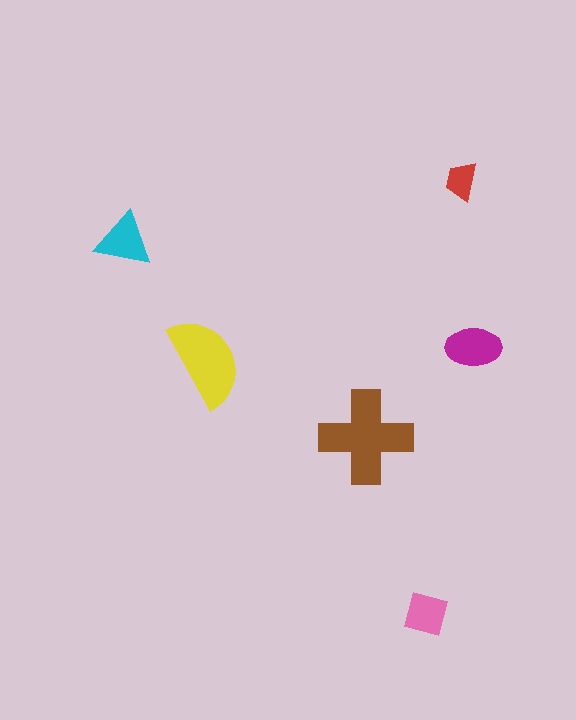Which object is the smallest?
The red trapezoid.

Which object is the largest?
The brown cross.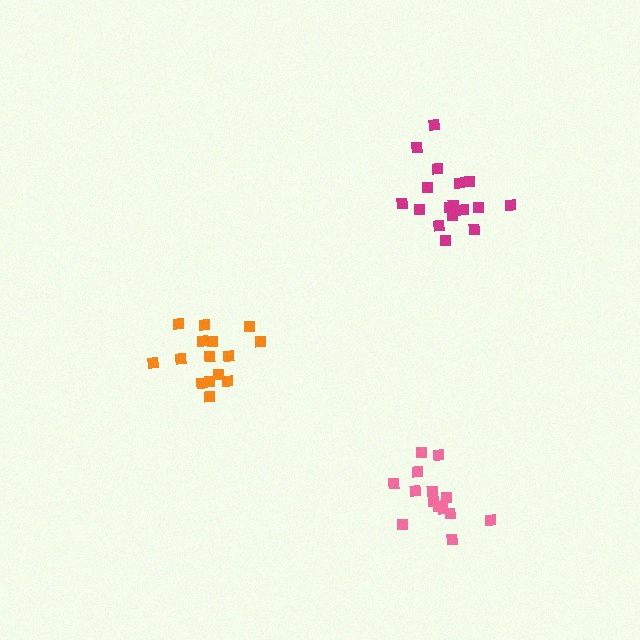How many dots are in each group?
Group 1: 17 dots, Group 2: 14 dots, Group 3: 15 dots (46 total).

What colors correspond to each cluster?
The clusters are colored: magenta, pink, orange.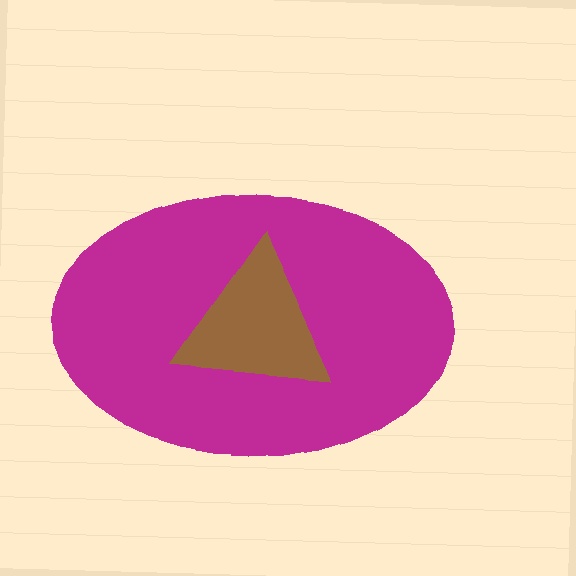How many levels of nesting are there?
2.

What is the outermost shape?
The magenta ellipse.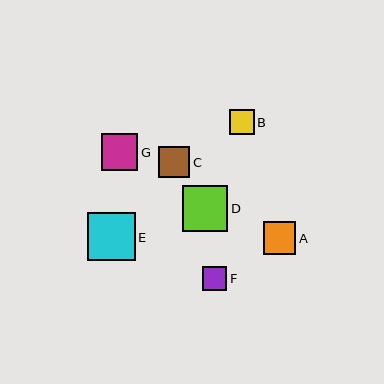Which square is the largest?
Square E is the largest with a size of approximately 48 pixels.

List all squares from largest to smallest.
From largest to smallest: E, D, G, A, C, B, F.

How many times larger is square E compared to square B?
Square E is approximately 1.9 times the size of square B.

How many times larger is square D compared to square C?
Square D is approximately 1.5 times the size of square C.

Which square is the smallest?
Square F is the smallest with a size of approximately 24 pixels.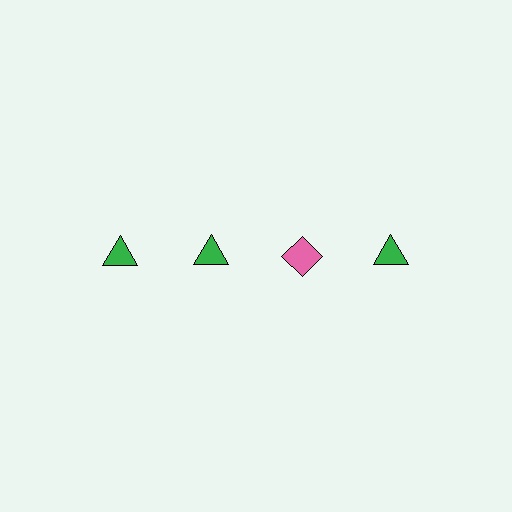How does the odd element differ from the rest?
It differs in both color (pink instead of green) and shape (diamond instead of triangle).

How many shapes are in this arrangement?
There are 4 shapes arranged in a grid pattern.